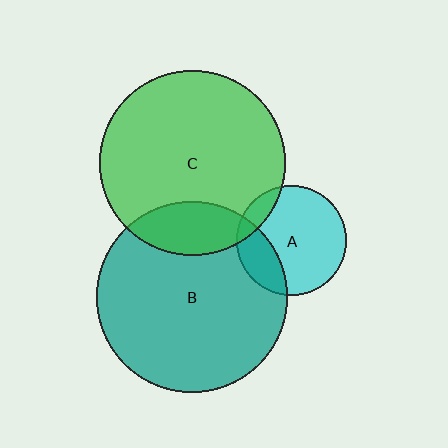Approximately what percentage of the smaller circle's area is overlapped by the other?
Approximately 20%.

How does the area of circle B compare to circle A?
Approximately 3.0 times.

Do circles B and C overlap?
Yes.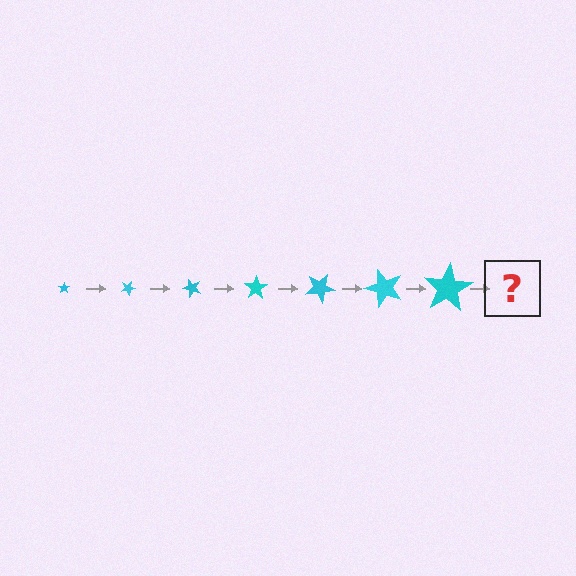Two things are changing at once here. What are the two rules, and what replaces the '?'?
The two rules are that the star grows larger each step and it rotates 25 degrees each step. The '?' should be a star, larger than the previous one and rotated 175 degrees from the start.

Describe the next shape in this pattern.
It should be a star, larger than the previous one and rotated 175 degrees from the start.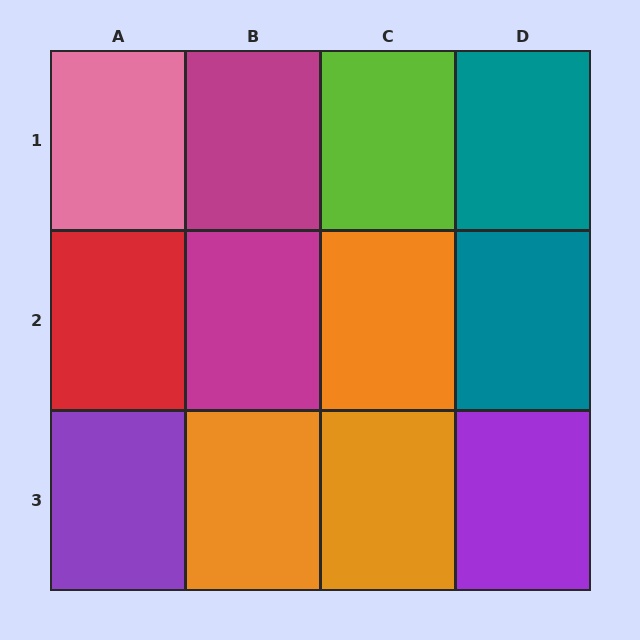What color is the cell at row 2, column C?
Orange.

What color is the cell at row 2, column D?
Teal.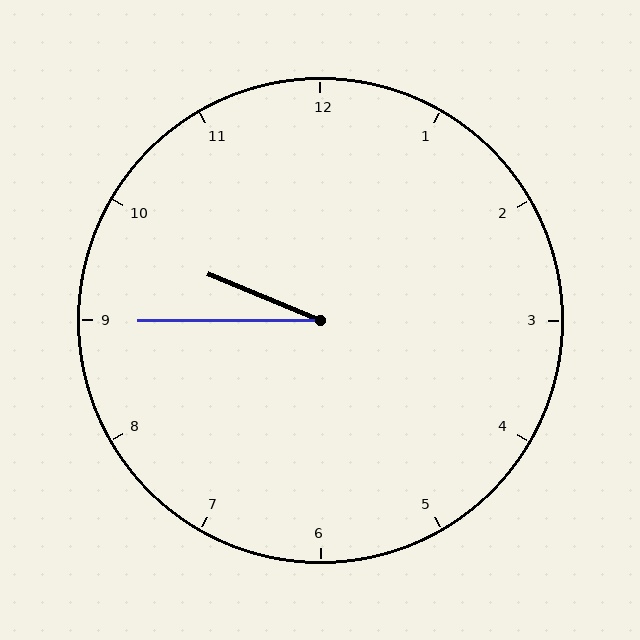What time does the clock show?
9:45.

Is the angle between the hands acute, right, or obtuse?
It is acute.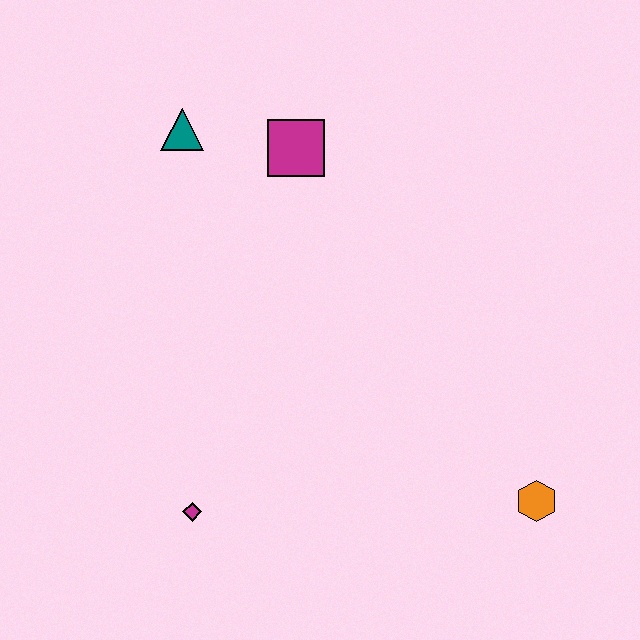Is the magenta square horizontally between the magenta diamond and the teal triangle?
No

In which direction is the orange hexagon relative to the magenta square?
The orange hexagon is below the magenta square.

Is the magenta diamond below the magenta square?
Yes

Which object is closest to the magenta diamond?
The orange hexagon is closest to the magenta diamond.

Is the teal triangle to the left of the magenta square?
Yes